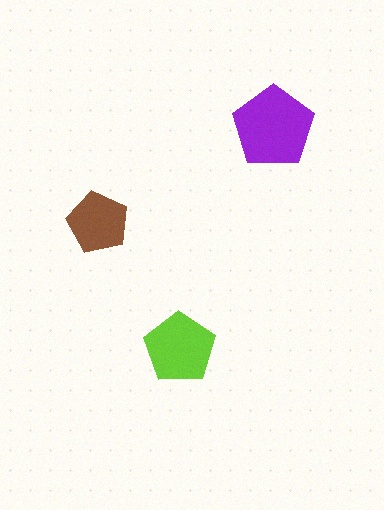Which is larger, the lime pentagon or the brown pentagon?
The lime one.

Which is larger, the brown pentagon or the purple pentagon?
The purple one.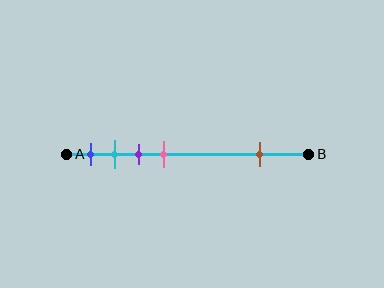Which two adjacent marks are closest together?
The cyan and purple marks are the closest adjacent pair.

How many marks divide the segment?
There are 5 marks dividing the segment.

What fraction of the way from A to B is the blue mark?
The blue mark is approximately 10% (0.1) of the way from A to B.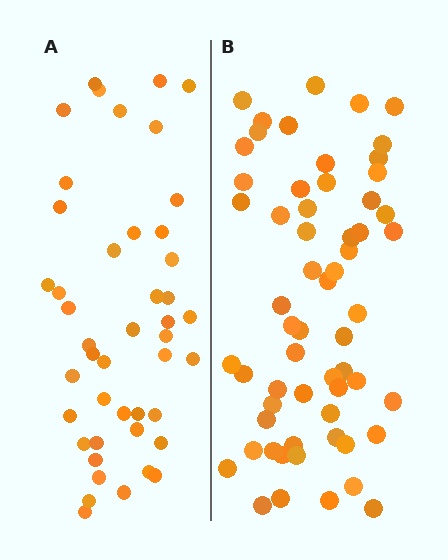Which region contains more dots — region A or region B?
Region B (the right region) has more dots.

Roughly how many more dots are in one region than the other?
Region B has approximately 15 more dots than region A.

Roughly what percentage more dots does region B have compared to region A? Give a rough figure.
About 35% more.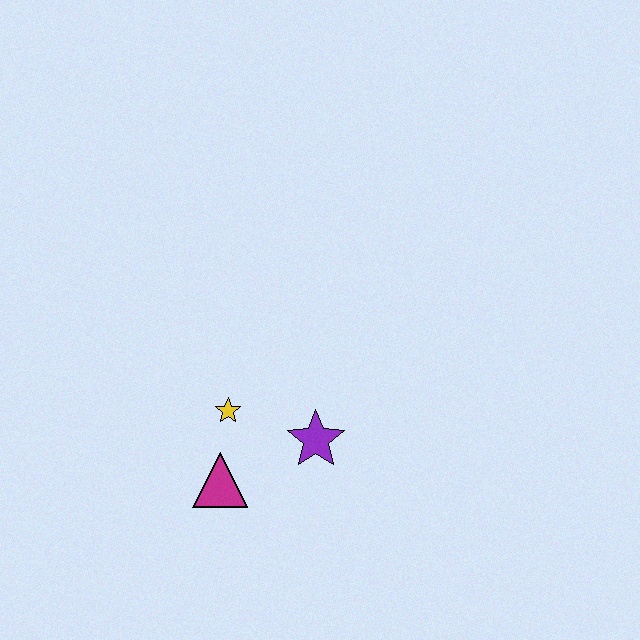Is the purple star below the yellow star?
Yes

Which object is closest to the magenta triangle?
The yellow star is closest to the magenta triangle.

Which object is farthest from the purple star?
The magenta triangle is farthest from the purple star.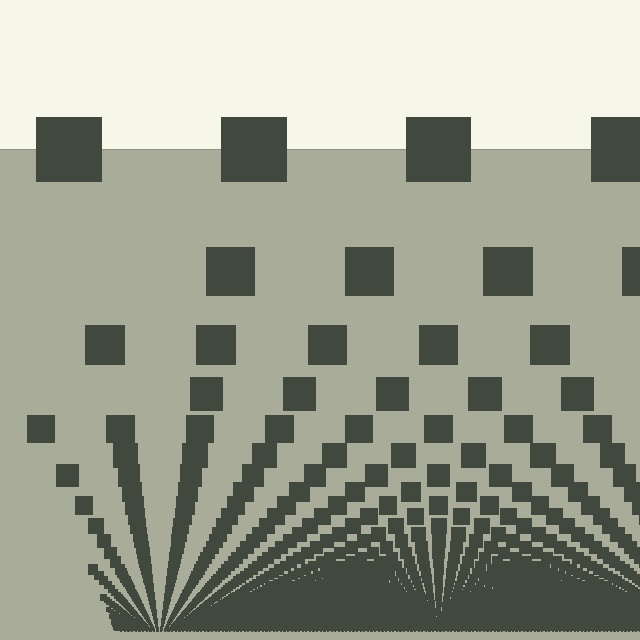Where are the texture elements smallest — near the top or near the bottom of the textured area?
Near the bottom.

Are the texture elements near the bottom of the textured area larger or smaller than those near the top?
Smaller. The gradient is inverted — elements near the bottom are smaller and denser.